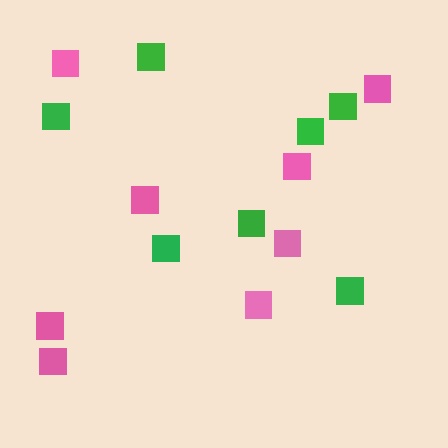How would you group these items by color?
There are 2 groups: one group of green squares (7) and one group of pink squares (8).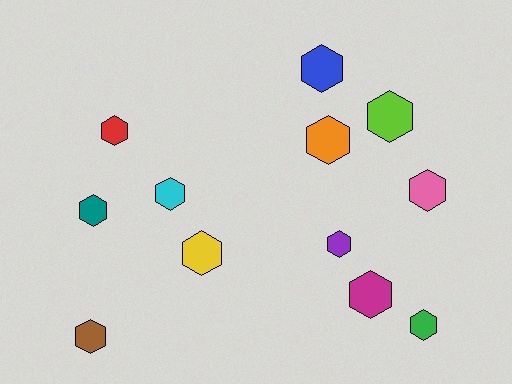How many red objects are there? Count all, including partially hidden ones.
There is 1 red object.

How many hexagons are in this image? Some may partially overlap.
There are 12 hexagons.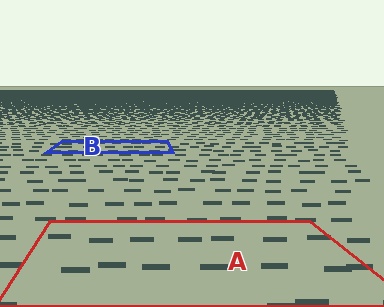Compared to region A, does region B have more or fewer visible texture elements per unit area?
Region B has more texture elements per unit area — they are packed more densely because it is farther away.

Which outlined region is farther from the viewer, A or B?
Region B is farther from the viewer — the texture elements inside it appear smaller and more densely packed.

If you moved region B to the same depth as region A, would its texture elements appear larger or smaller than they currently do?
They would appear larger. At a closer depth, the same texture elements are projected at a bigger on-screen size.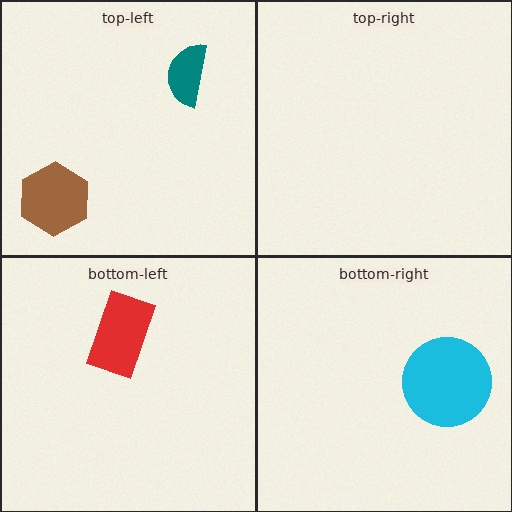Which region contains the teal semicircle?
The top-left region.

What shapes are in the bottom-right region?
The cyan circle.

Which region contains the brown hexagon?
The top-left region.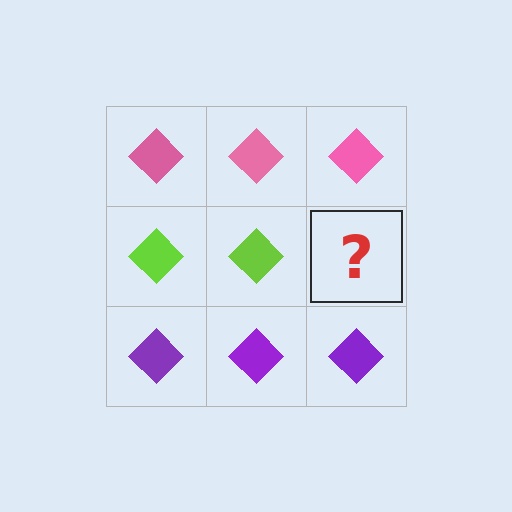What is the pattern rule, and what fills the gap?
The rule is that each row has a consistent color. The gap should be filled with a lime diamond.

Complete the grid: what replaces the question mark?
The question mark should be replaced with a lime diamond.